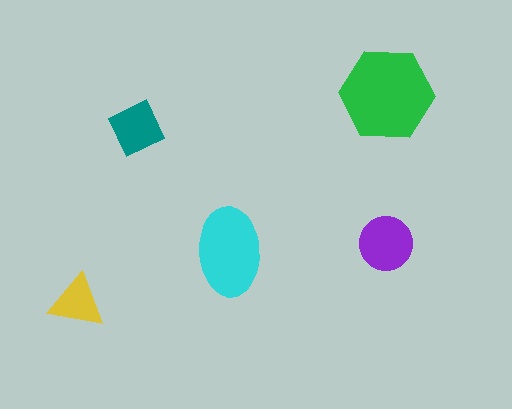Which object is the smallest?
The yellow triangle.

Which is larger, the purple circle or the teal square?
The purple circle.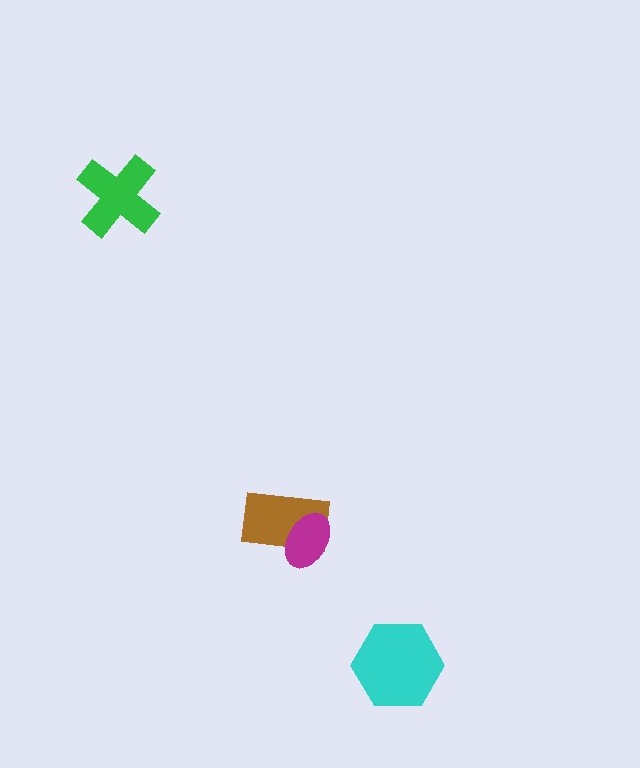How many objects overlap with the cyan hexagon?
0 objects overlap with the cyan hexagon.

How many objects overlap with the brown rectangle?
1 object overlaps with the brown rectangle.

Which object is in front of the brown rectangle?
The magenta ellipse is in front of the brown rectangle.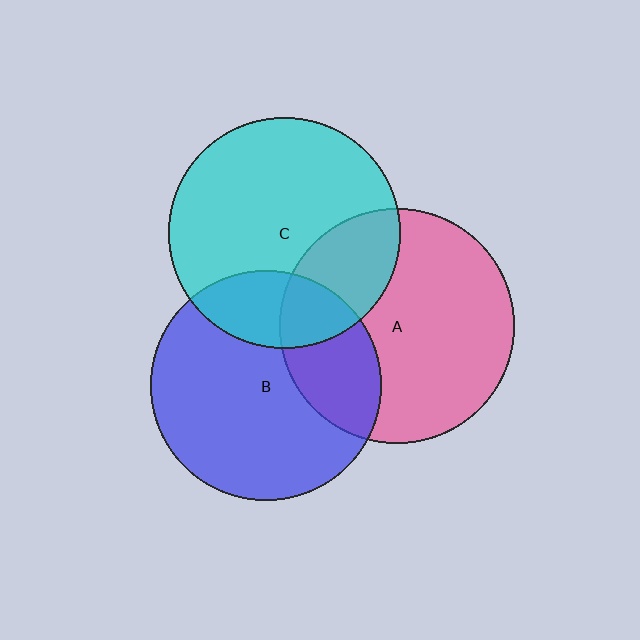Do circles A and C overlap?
Yes.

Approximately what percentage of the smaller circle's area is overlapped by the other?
Approximately 25%.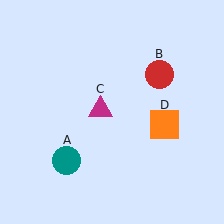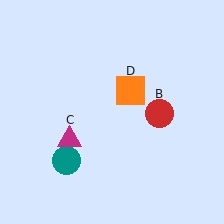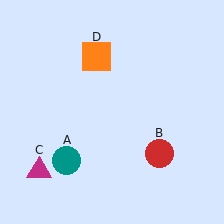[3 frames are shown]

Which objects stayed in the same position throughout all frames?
Teal circle (object A) remained stationary.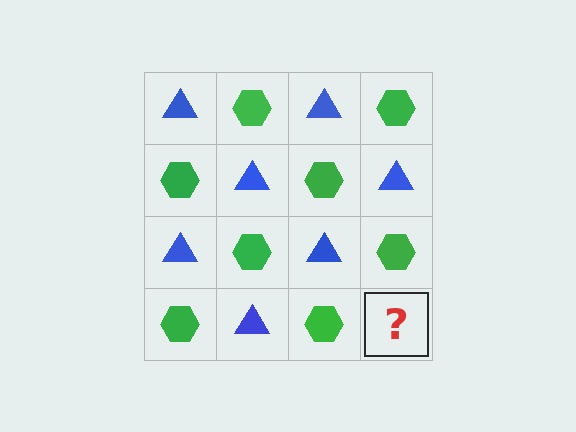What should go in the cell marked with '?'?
The missing cell should contain a blue triangle.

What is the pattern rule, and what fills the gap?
The rule is that it alternates blue triangle and green hexagon in a checkerboard pattern. The gap should be filled with a blue triangle.